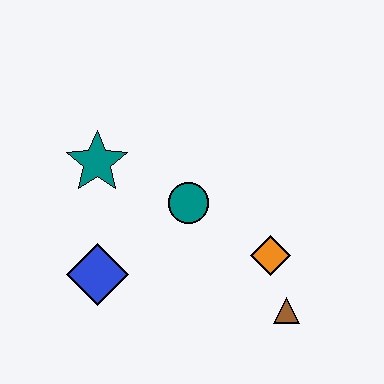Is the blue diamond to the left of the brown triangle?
Yes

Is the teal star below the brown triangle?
No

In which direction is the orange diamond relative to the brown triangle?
The orange diamond is above the brown triangle.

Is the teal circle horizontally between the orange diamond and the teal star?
Yes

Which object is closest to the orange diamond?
The brown triangle is closest to the orange diamond.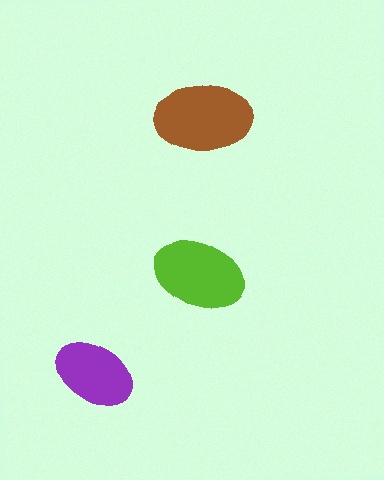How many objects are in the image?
There are 3 objects in the image.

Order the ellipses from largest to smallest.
the brown one, the lime one, the purple one.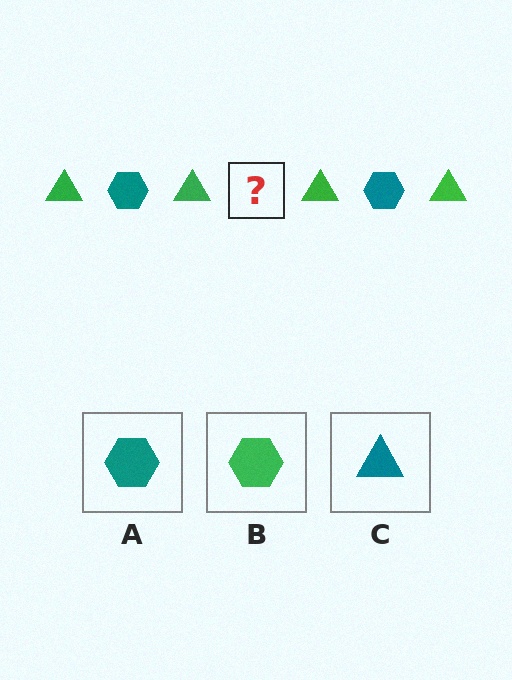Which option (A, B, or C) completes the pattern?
A.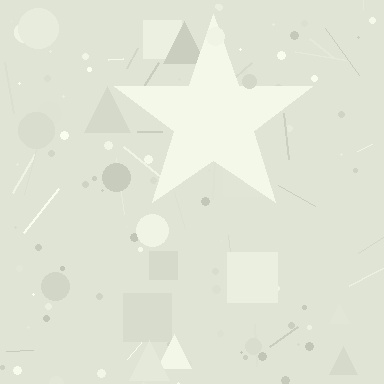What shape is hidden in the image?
A star is hidden in the image.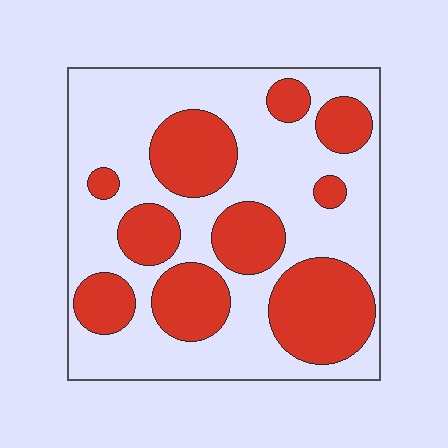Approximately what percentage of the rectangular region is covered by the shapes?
Approximately 35%.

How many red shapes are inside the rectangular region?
10.